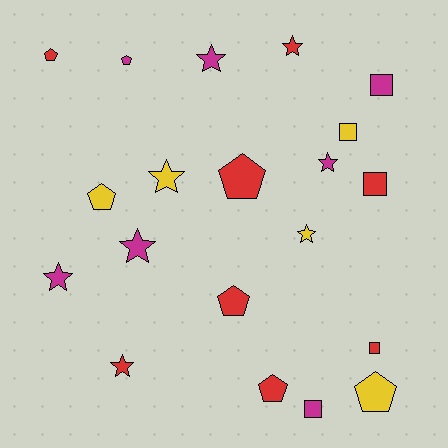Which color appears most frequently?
Red, with 8 objects.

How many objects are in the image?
There are 20 objects.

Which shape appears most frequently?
Star, with 8 objects.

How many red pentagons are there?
There are 4 red pentagons.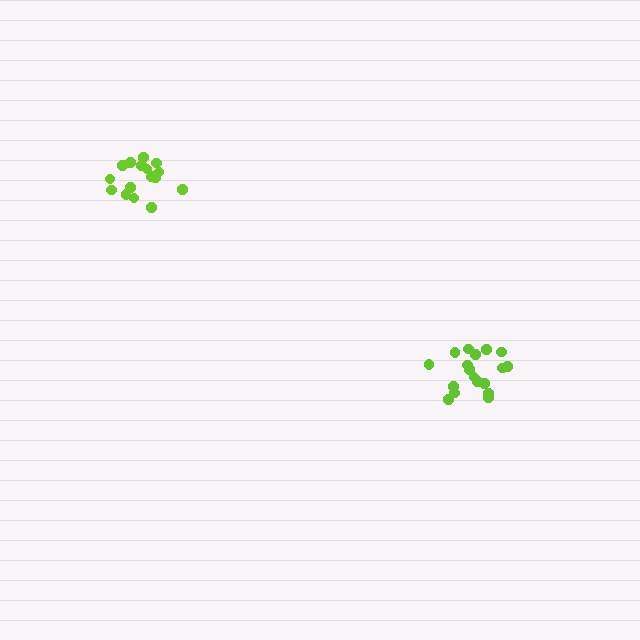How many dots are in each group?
Group 1: 18 dots, Group 2: 17 dots (35 total).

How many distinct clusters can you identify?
There are 2 distinct clusters.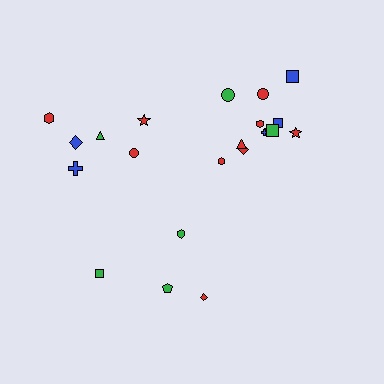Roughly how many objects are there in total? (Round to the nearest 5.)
Roughly 20 objects in total.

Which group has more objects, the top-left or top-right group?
The top-right group.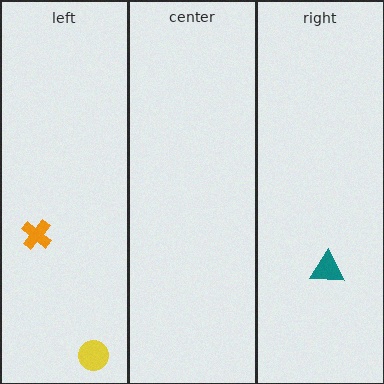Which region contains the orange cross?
The left region.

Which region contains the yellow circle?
The left region.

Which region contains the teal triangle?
The right region.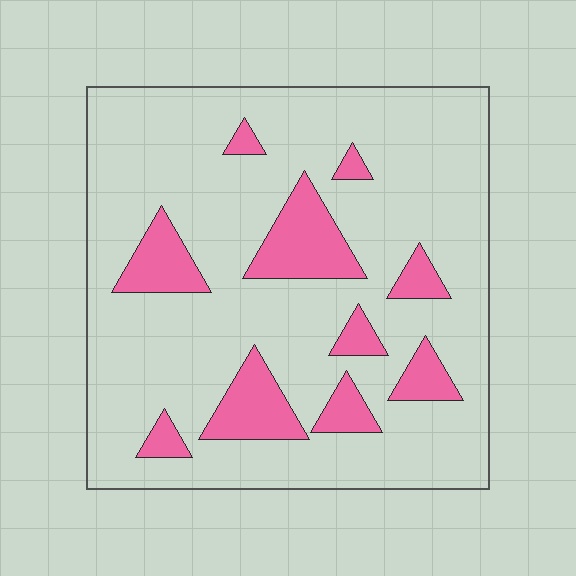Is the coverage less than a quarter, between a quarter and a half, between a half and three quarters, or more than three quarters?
Less than a quarter.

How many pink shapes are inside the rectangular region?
10.